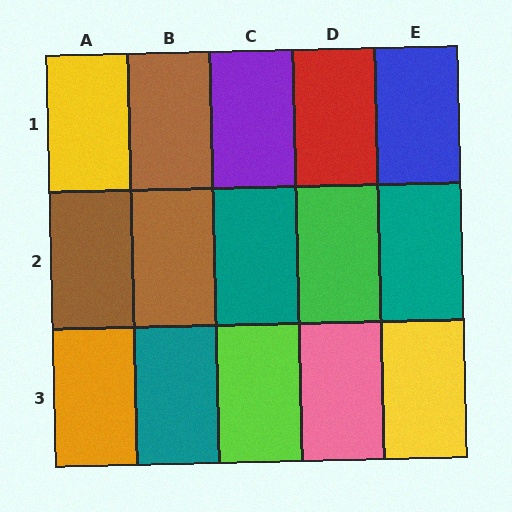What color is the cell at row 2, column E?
Teal.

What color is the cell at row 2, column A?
Brown.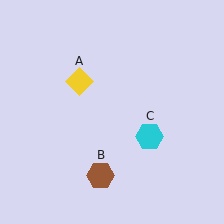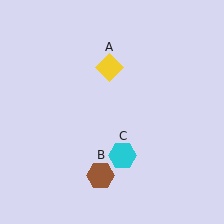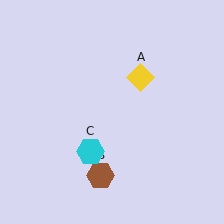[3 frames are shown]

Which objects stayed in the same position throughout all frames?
Brown hexagon (object B) remained stationary.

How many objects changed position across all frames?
2 objects changed position: yellow diamond (object A), cyan hexagon (object C).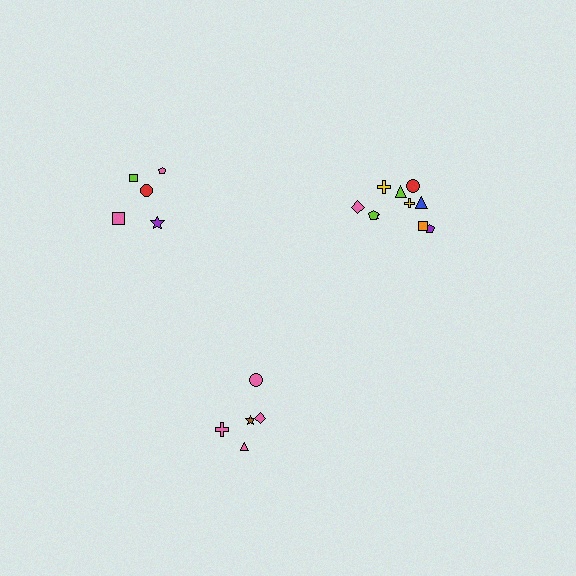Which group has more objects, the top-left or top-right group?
The top-right group.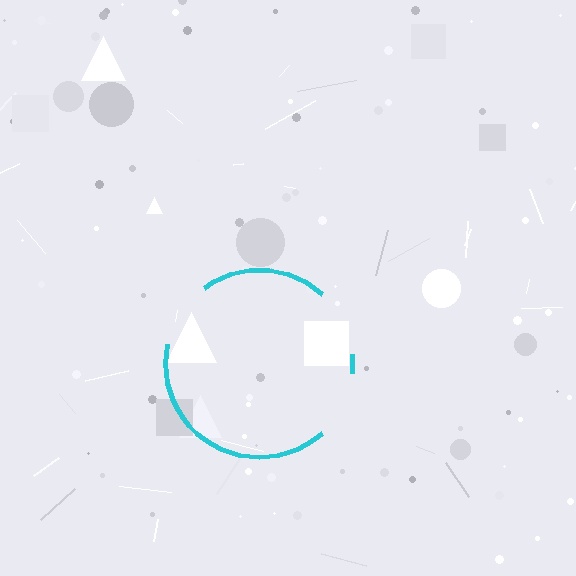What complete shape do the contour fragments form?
The contour fragments form a circle.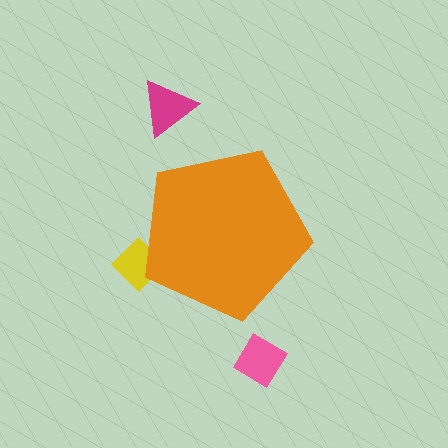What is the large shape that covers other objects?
An orange pentagon.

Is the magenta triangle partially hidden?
No, the magenta triangle is fully visible.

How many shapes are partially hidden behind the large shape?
1 shape is partially hidden.